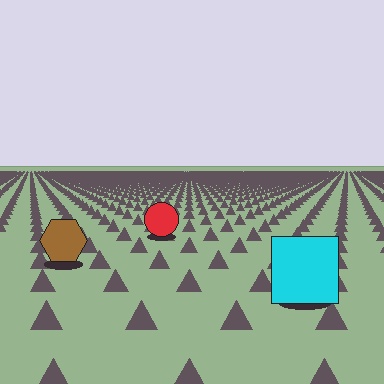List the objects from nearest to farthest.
From nearest to farthest: the cyan square, the brown hexagon, the red circle.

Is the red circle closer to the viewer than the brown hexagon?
No. The brown hexagon is closer — you can tell from the texture gradient: the ground texture is coarser near it.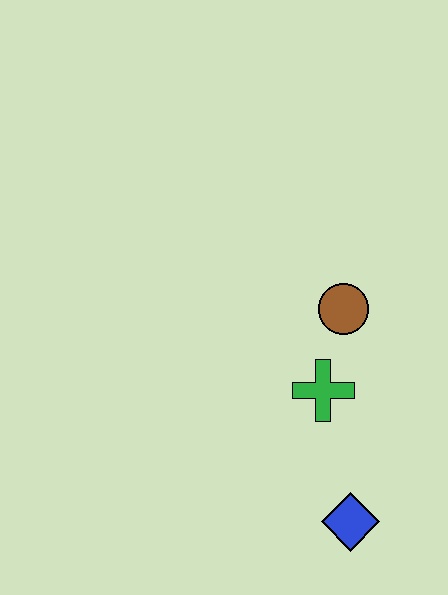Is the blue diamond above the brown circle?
No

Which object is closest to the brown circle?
The green cross is closest to the brown circle.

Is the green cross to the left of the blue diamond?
Yes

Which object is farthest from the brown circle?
The blue diamond is farthest from the brown circle.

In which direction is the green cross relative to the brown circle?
The green cross is below the brown circle.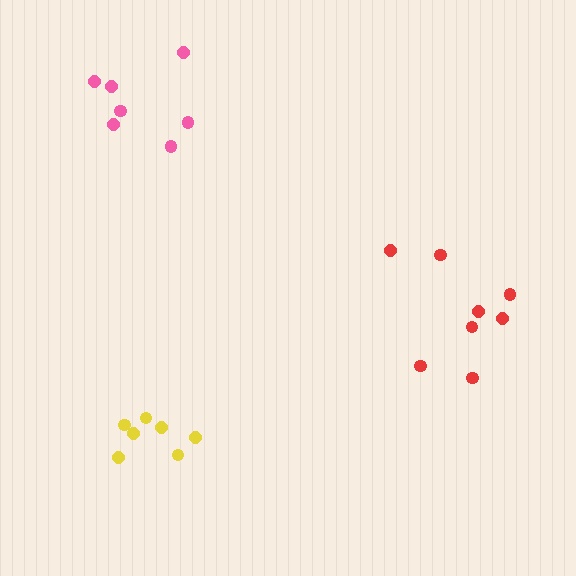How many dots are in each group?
Group 1: 8 dots, Group 2: 7 dots, Group 3: 7 dots (22 total).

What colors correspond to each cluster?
The clusters are colored: red, yellow, pink.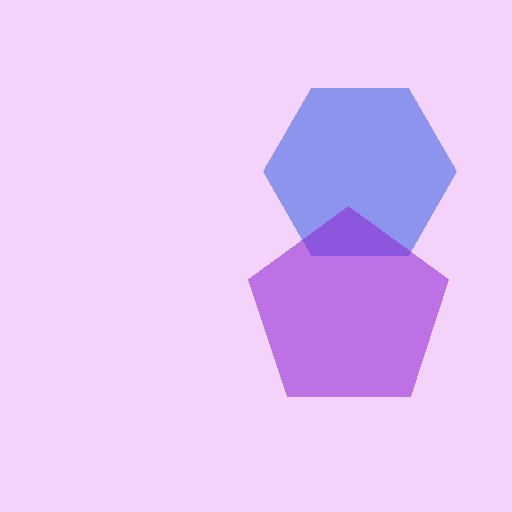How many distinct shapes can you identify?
There are 2 distinct shapes: a blue hexagon, a purple pentagon.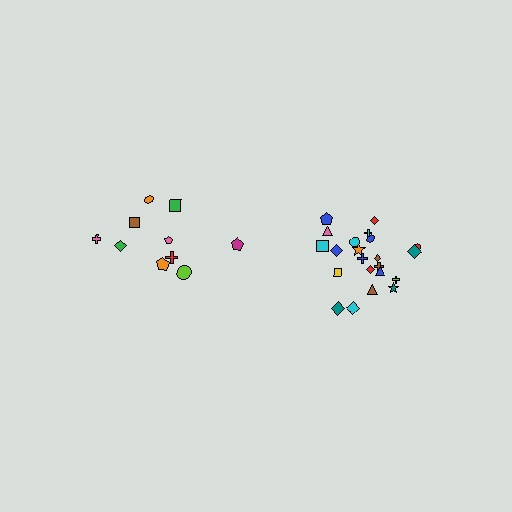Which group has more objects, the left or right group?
The right group.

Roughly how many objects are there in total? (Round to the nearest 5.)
Roughly 30 objects in total.